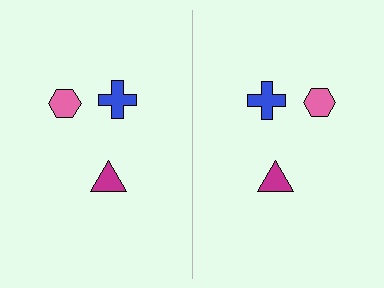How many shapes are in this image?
There are 6 shapes in this image.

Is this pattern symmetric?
Yes, this pattern has bilateral (reflection) symmetry.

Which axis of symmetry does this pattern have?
The pattern has a vertical axis of symmetry running through the center of the image.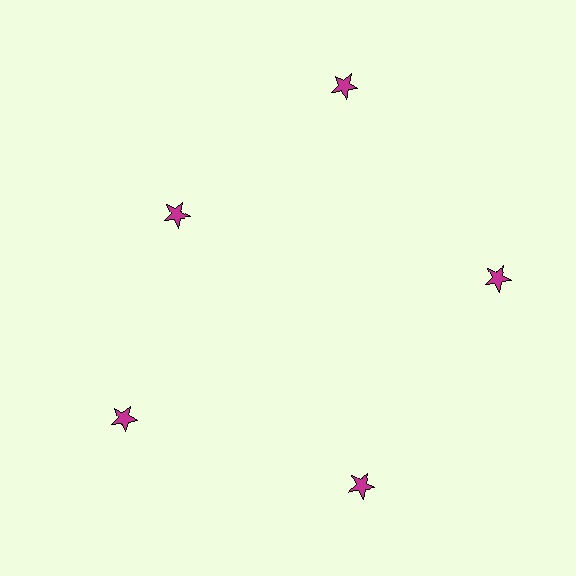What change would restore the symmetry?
The symmetry would be restored by moving it outward, back onto the ring so that all 5 stars sit at equal angles and equal distance from the center.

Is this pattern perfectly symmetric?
No. The 5 magenta stars are arranged in a ring, but one element near the 10 o'clock position is pulled inward toward the center, breaking the 5-fold rotational symmetry.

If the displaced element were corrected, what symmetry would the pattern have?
It would have 5-fold rotational symmetry — the pattern would map onto itself every 72 degrees.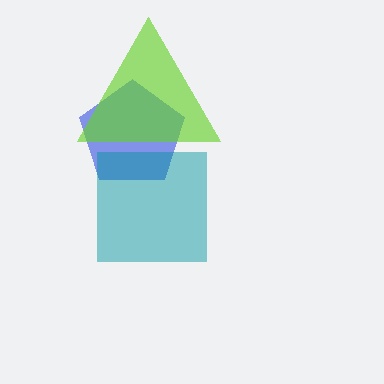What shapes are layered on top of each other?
The layered shapes are: a blue pentagon, a teal square, a lime triangle.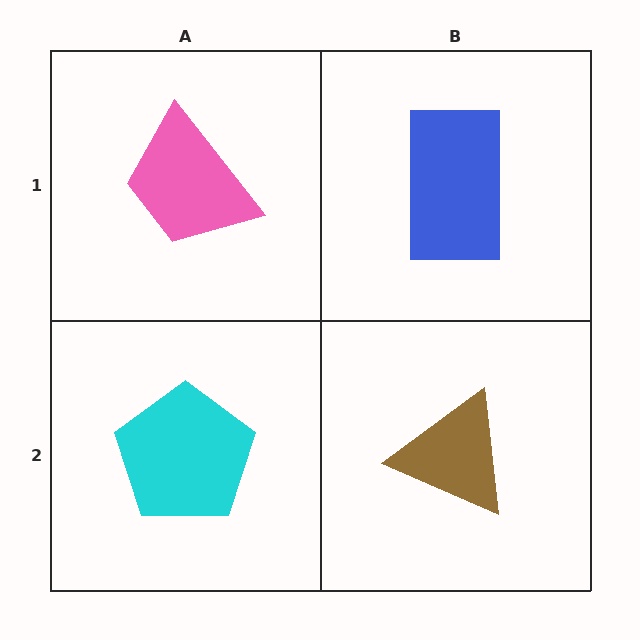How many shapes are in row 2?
2 shapes.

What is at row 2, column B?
A brown triangle.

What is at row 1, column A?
A pink trapezoid.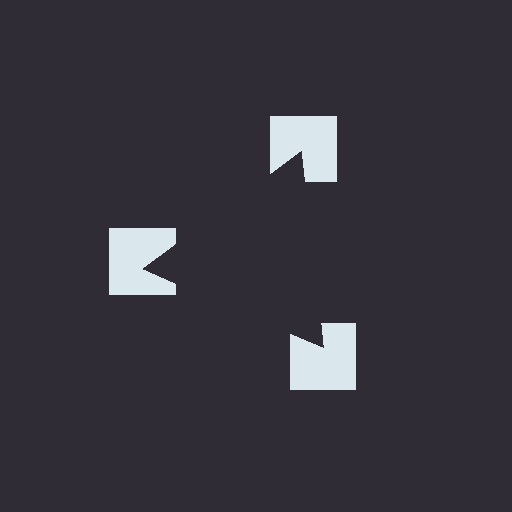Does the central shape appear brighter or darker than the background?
It typically appears slightly darker than the background, even though no actual brightness change is drawn.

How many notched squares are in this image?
There are 3 — one at each vertex of the illusory triangle.